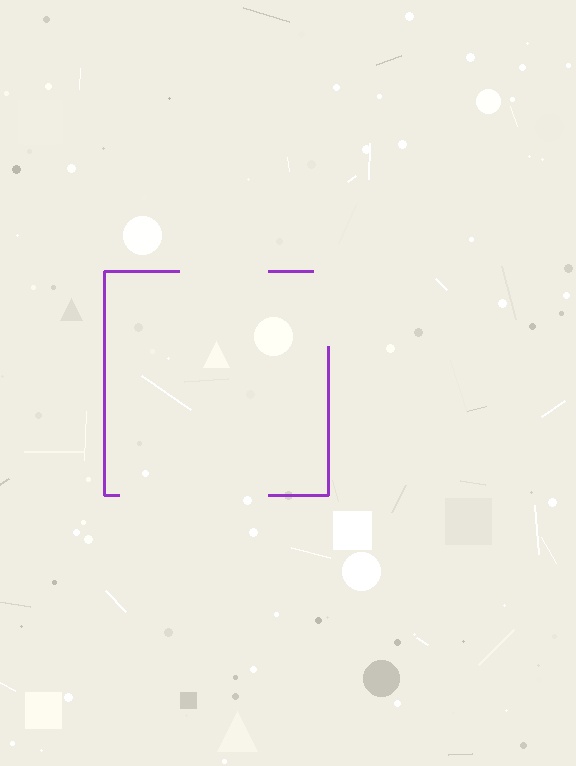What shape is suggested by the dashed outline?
The dashed outline suggests a square.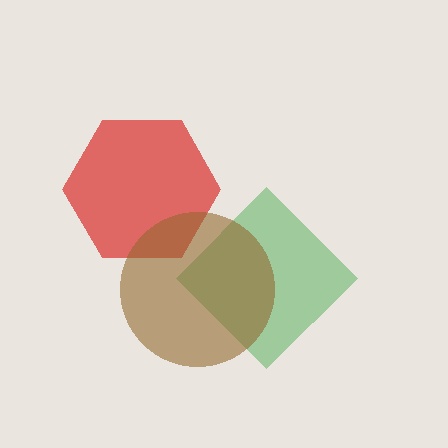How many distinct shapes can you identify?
There are 3 distinct shapes: a red hexagon, a green diamond, a brown circle.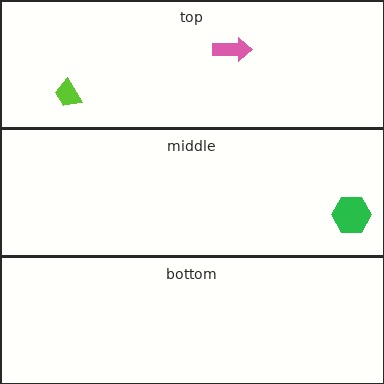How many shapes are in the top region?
2.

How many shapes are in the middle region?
1.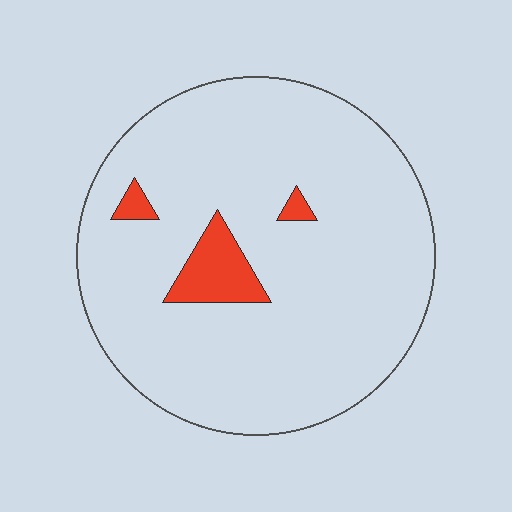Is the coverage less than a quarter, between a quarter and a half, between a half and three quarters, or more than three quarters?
Less than a quarter.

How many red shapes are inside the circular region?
3.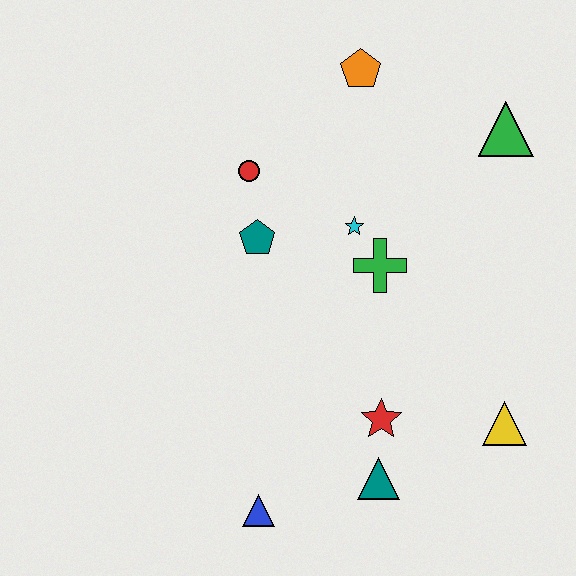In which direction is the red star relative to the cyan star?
The red star is below the cyan star.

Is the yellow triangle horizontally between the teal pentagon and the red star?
No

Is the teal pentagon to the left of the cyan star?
Yes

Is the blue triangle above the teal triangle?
No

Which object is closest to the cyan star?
The green cross is closest to the cyan star.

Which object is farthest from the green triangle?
The blue triangle is farthest from the green triangle.